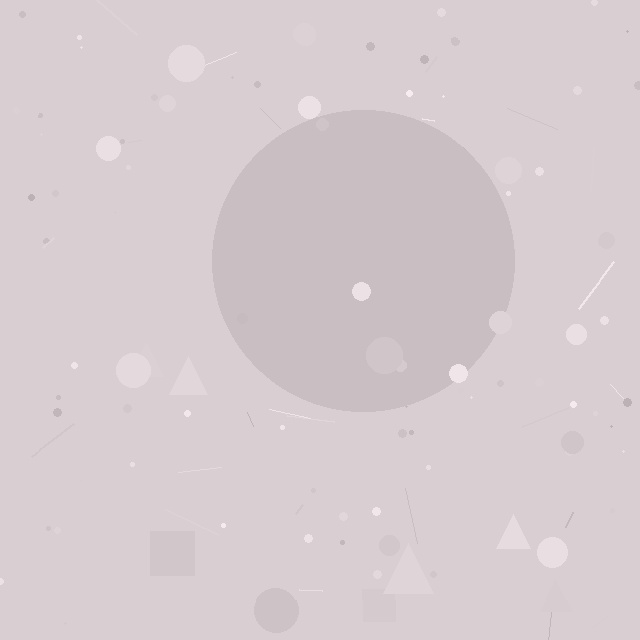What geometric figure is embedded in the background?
A circle is embedded in the background.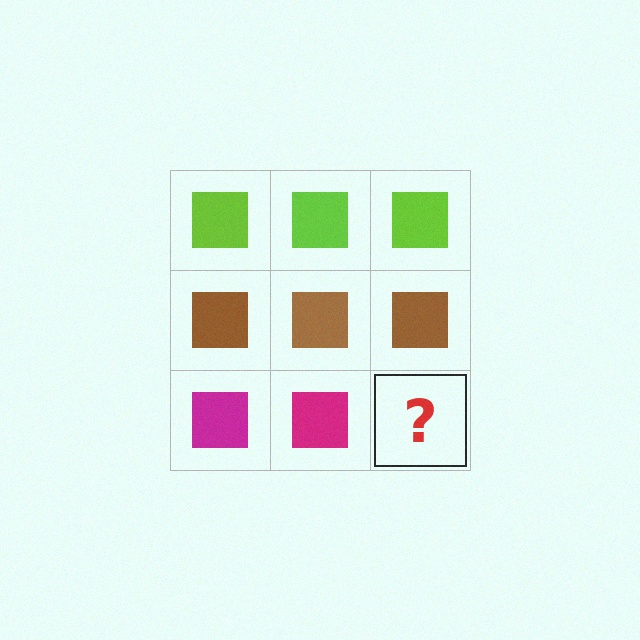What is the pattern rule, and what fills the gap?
The rule is that each row has a consistent color. The gap should be filled with a magenta square.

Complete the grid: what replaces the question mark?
The question mark should be replaced with a magenta square.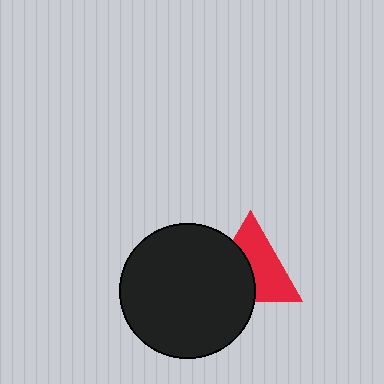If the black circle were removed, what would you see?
You would see the complete red triangle.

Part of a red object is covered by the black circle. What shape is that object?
It is a triangle.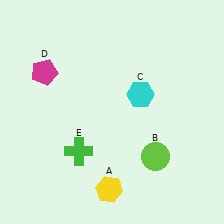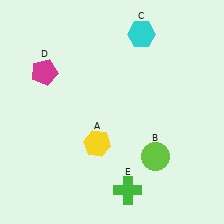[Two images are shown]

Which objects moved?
The objects that moved are: the yellow hexagon (A), the cyan hexagon (C), the green cross (E).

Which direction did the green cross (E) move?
The green cross (E) moved right.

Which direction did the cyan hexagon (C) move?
The cyan hexagon (C) moved up.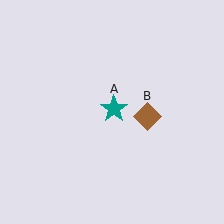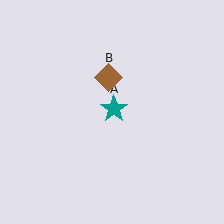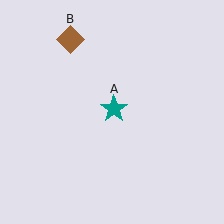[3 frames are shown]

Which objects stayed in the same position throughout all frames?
Teal star (object A) remained stationary.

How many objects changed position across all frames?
1 object changed position: brown diamond (object B).